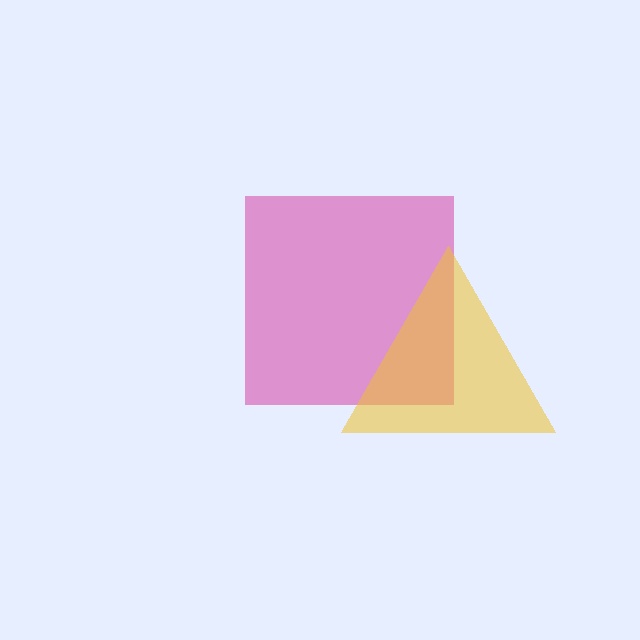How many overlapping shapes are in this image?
There are 2 overlapping shapes in the image.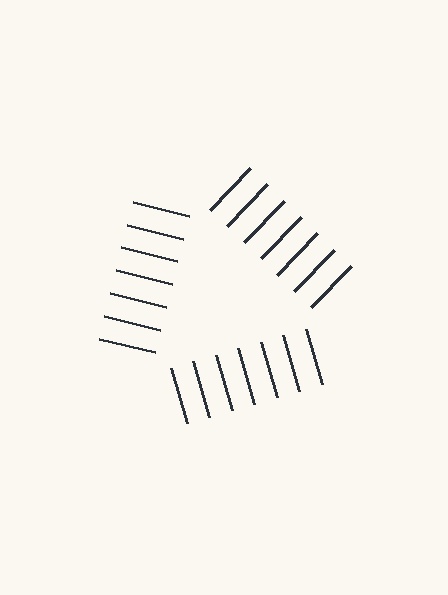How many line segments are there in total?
21 — 7 along each of the 3 edges.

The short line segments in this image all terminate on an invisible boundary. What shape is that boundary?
An illusory triangle — the line segments terminate on its edges but no continuous stroke is drawn.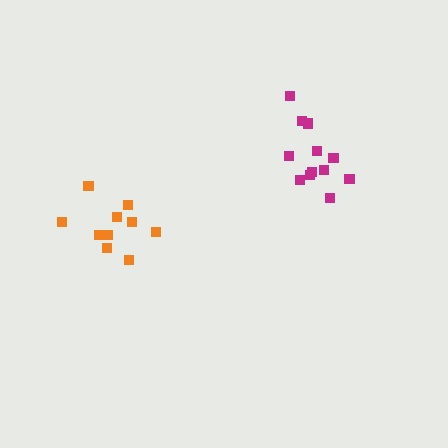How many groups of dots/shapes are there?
There are 2 groups.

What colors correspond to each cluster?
The clusters are colored: magenta, orange.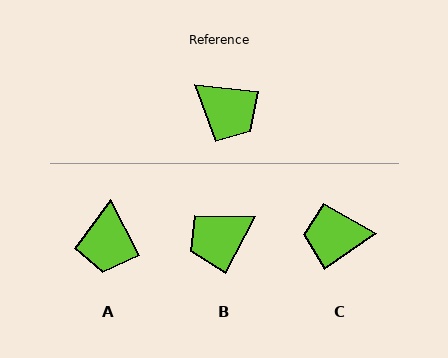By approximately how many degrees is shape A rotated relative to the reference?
Approximately 56 degrees clockwise.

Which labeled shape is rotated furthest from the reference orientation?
C, about 139 degrees away.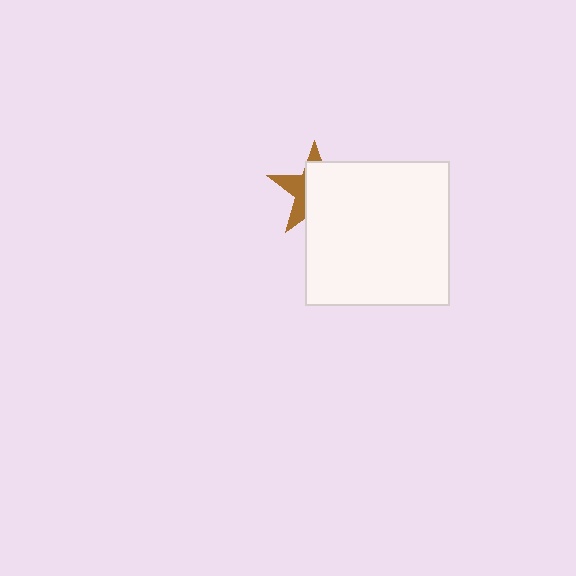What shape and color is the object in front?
The object in front is a white square.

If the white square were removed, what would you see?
You would see the complete brown star.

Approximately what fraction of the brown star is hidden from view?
Roughly 64% of the brown star is hidden behind the white square.